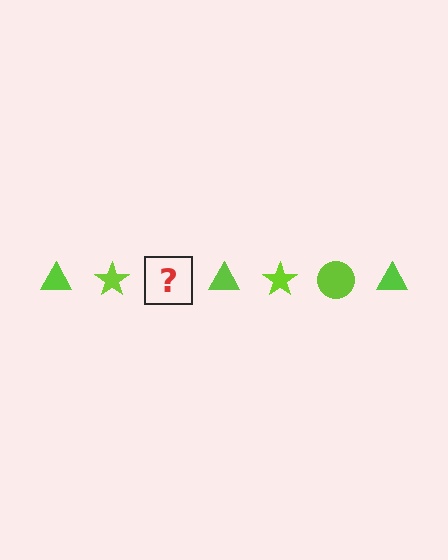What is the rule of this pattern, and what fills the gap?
The rule is that the pattern cycles through triangle, star, circle shapes in lime. The gap should be filled with a lime circle.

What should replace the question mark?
The question mark should be replaced with a lime circle.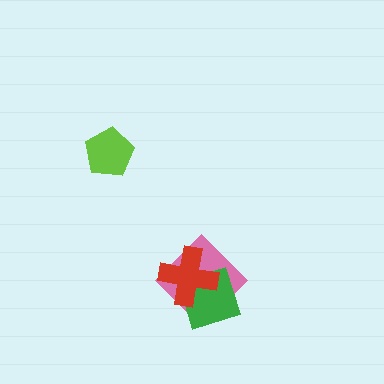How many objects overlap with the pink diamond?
2 objects overlap with the pink diamond.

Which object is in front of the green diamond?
The red cross is in front of the green diamond.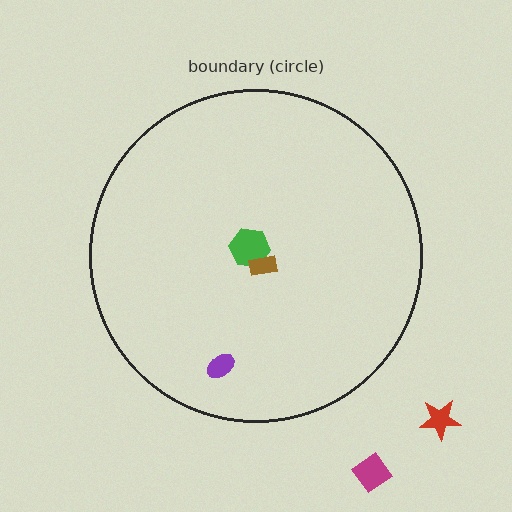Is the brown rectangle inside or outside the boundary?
Inside.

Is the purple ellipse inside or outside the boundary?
Inside.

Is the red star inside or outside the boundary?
Outside.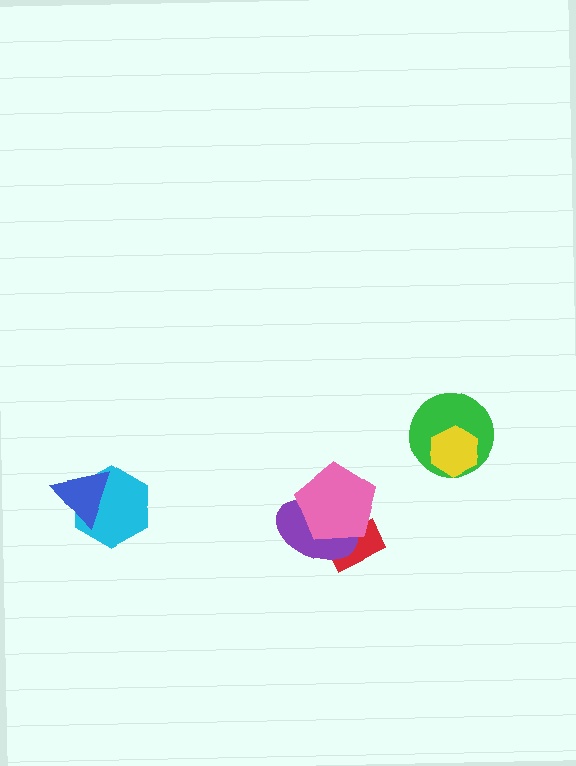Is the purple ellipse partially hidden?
Yes, it is partially covered by another shape.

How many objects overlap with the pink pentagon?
2 objects overlap with the pink pentagon.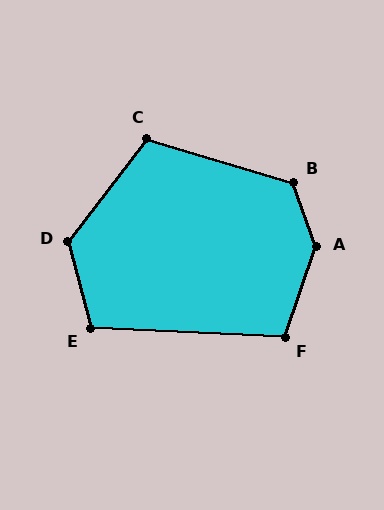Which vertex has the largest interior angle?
A, at approximately 141 degrees.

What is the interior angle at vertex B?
Approximately 126 degrees (obtuse).